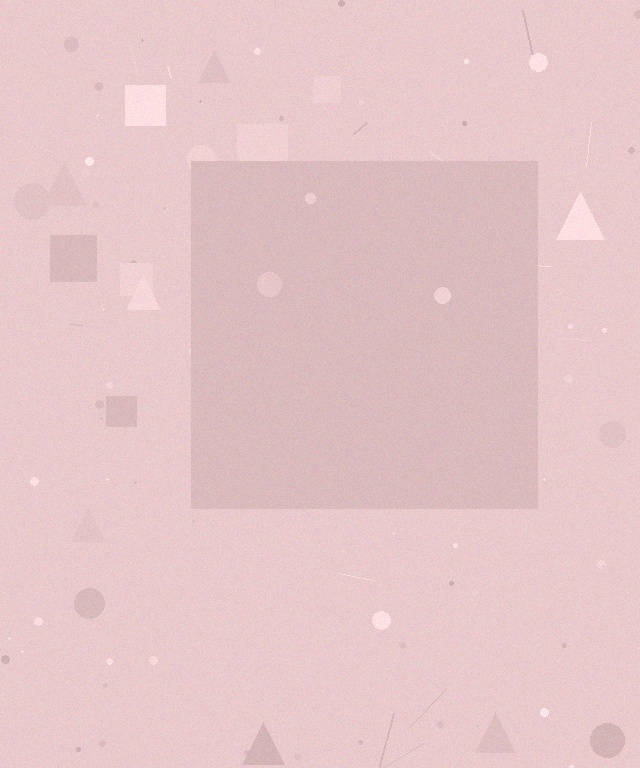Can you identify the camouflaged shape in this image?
The camouflaged shape is a square.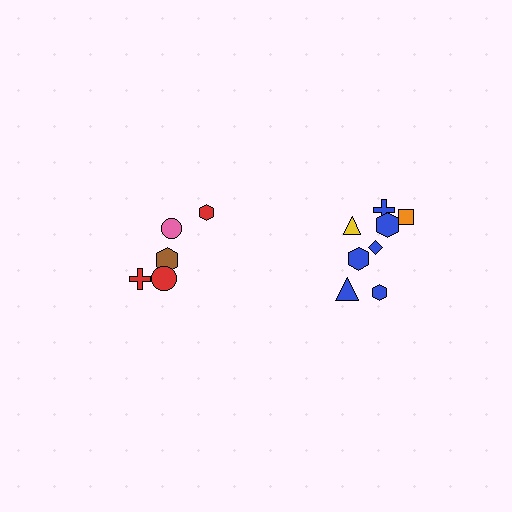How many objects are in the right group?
There are 8 objects.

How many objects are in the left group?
There are 5 objects.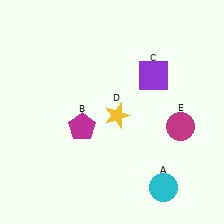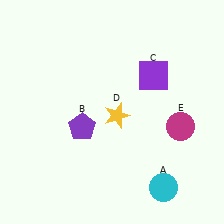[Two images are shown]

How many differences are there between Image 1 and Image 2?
There is 1 difference between the two images.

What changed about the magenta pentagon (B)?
In Image 1, B is magenta. In Image 2, it changed to purple.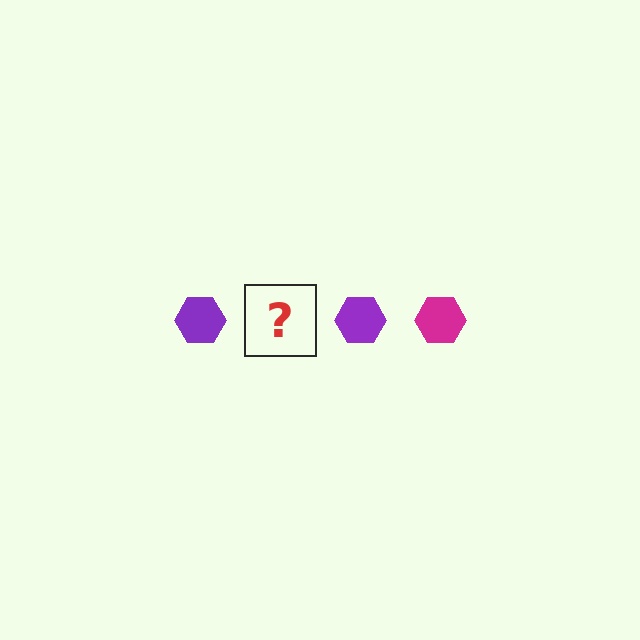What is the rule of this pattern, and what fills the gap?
The rule is that the pattern cycles through purple, magenta hexagons. The gap should be filled with a magenta hexagon.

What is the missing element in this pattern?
The missing element is a magenta hexagon.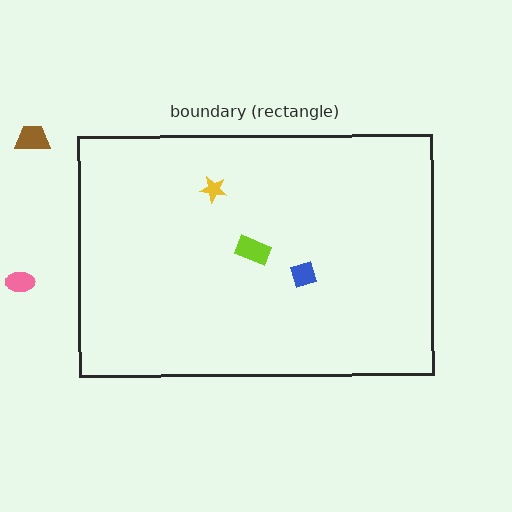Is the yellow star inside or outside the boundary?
Inside.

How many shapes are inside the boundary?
3 inside, 2 outside.